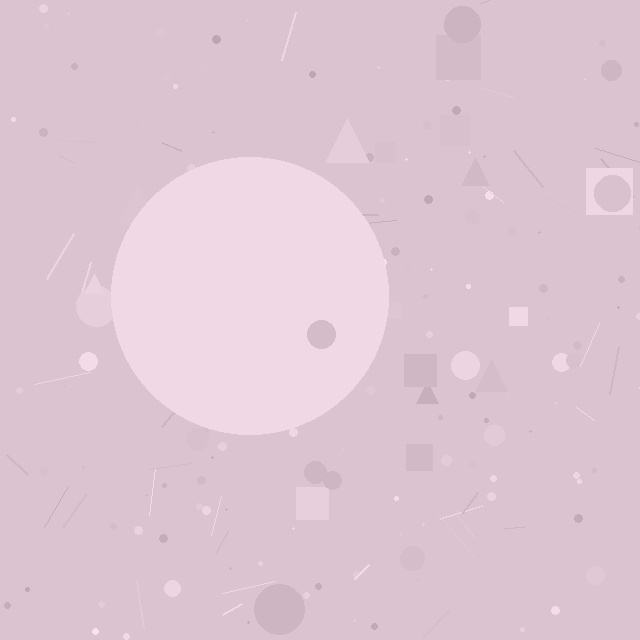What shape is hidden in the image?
A circle is hidden in the image.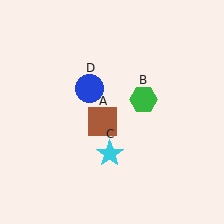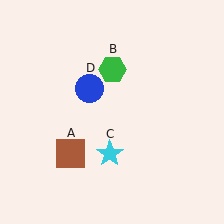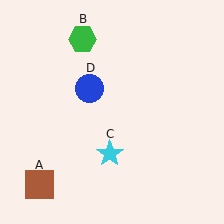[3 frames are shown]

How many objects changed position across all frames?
2 objects changed position: brown square (object A), green hexagon (object B).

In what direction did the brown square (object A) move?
The brown square (object A) moved down and to the left.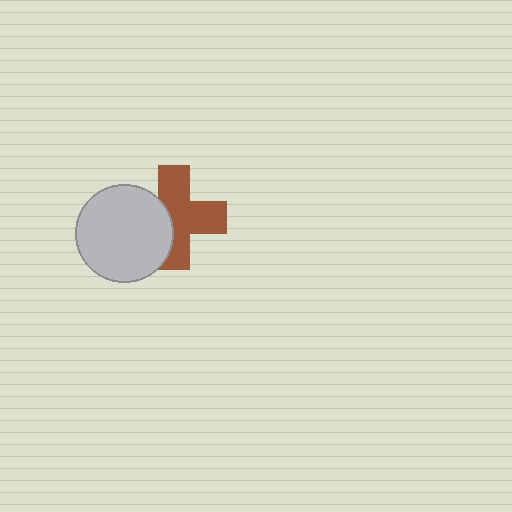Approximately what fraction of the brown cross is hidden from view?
Roughly 35% of the brown cross is hidden behind the light gray circle.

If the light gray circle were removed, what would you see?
You would see the complete brown cross.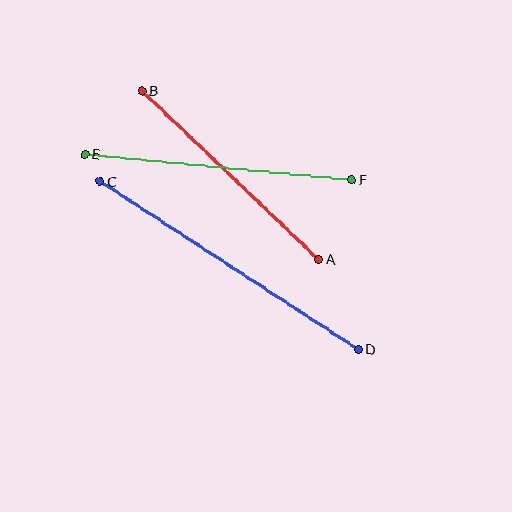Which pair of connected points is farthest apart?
Points C and D are farthest apart.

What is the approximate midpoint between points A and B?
The midpoint is at approximately (230, 175) pixels.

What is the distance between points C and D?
The distance is approximately 307 pixels.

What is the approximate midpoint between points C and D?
The midpoint is at approximately (229, 265) pixels.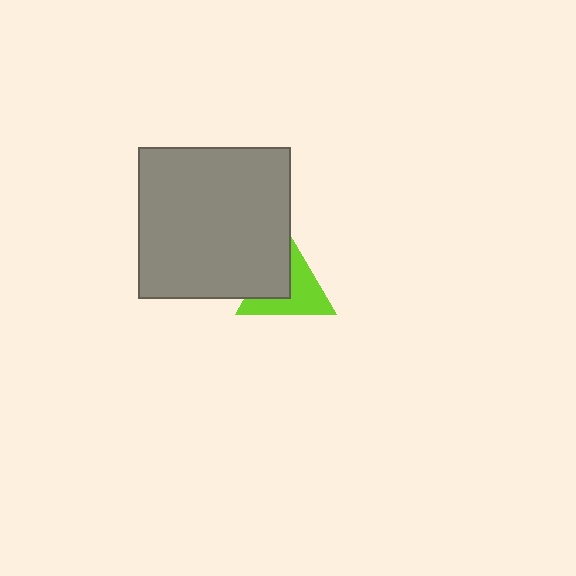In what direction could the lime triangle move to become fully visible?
The lime triangle could move right. That would shift it out from behind the gray square entirely.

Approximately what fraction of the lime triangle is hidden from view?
Roughly 42% of the lime triangle is hidden behind the gray square.